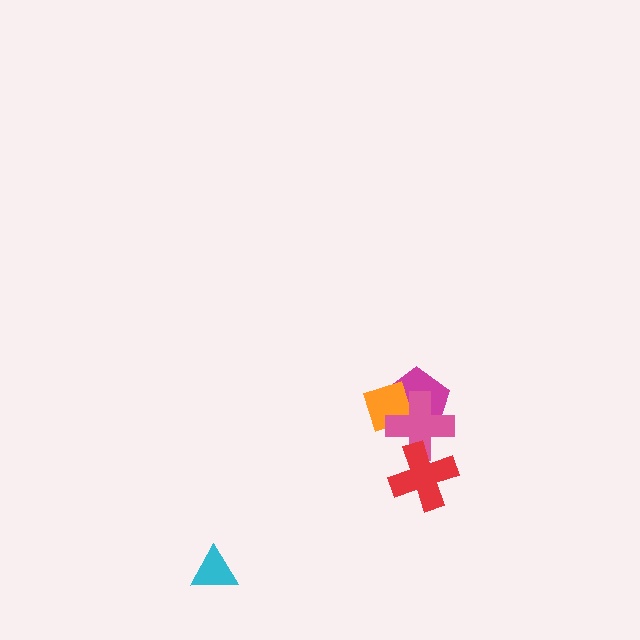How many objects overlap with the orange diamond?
2 objects overlap with the orange diamond.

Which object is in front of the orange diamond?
The pink cross is in front of the orange diamond.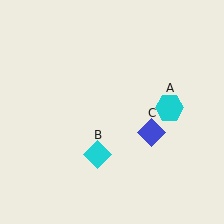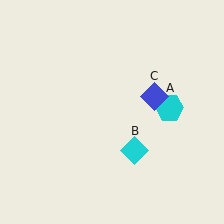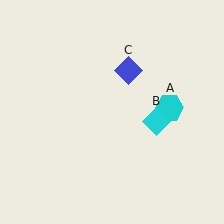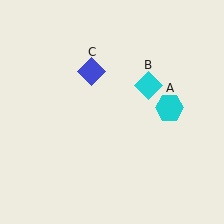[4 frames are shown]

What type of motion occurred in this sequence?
The cyan diamond (object B), blue diamond (object C) rotated counterclockwise around the center of the scene.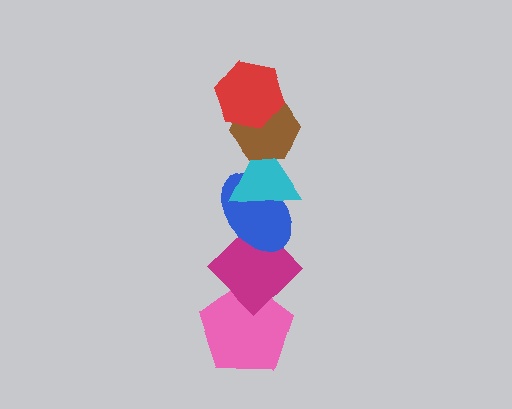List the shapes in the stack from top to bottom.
From top to bottom: the red hexagon, the brown hexagon, the cyan triangle, the blue ellipse, the magenta diamond, the pink pentagon.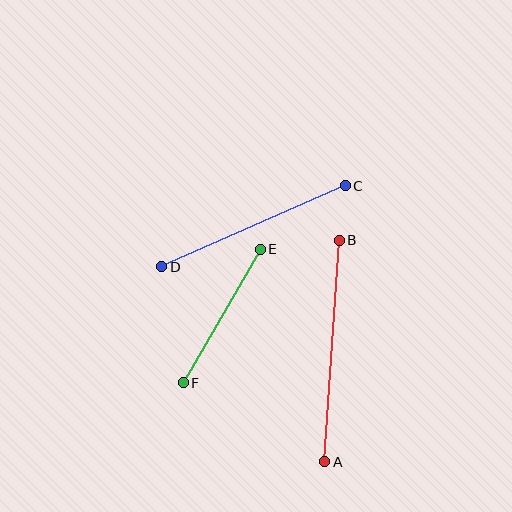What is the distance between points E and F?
The distance is approximately 154 pixels.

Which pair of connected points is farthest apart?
Points A and B are farthest apart.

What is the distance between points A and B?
The distance is approximately 222 pixels.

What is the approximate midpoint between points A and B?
The midpoint is at approximately (332, 351) pixels.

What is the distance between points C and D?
The distance is approximately 201 pixels.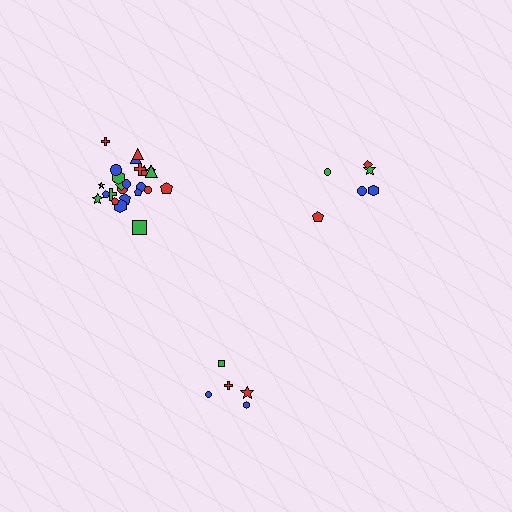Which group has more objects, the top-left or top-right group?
The top-left group.